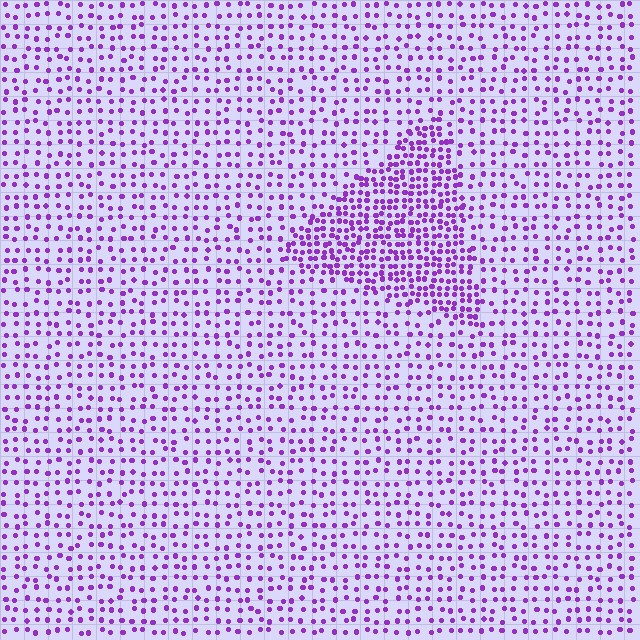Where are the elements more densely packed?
The elements are more densely packed inside the triangle boundary.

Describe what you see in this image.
The image contains small purple elements arranged at two different densities. A triangle-shaped region is visible where the elements are more densely packed than the surrounding area.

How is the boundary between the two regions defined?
The boundary is defined by a change in element density (approximately 2.1x ratio). All elements are the same color, size, and shape.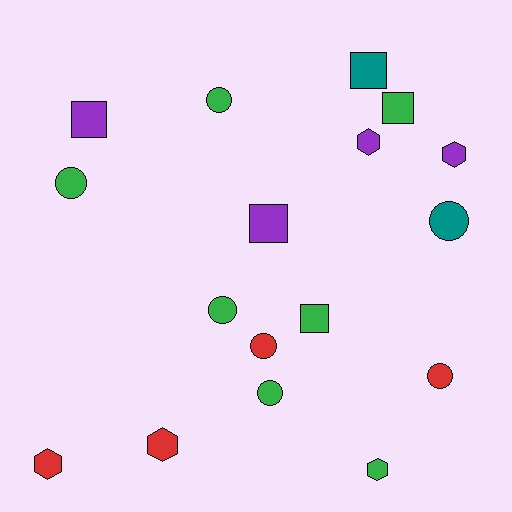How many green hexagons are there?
There is 1 green hexagon.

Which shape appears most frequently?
Circle, with 7 objects.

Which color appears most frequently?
Green, with 7 objects.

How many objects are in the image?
There are 17 objects.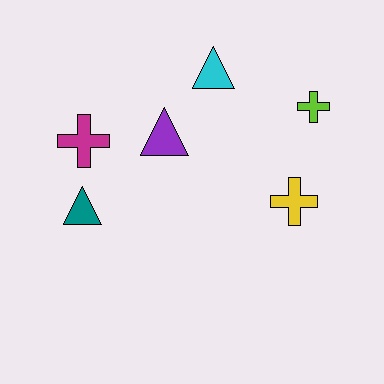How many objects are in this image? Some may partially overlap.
There are 6 objects.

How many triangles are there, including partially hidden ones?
There are 3 triangles.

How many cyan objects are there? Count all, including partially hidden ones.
There is 1 cyan object.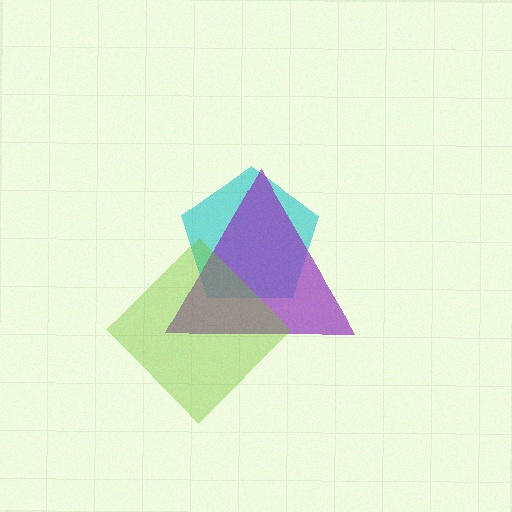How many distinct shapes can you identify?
There are 3 distinct shapes: a cyan pentagon, a purple triangle, a lime diamond.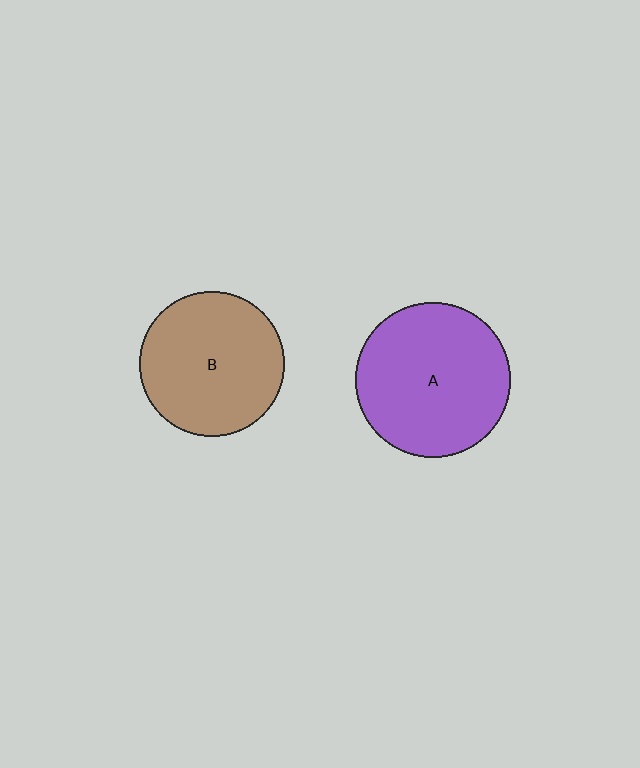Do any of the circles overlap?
No, none of the circles overlap.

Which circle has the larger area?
Circle A (purple).